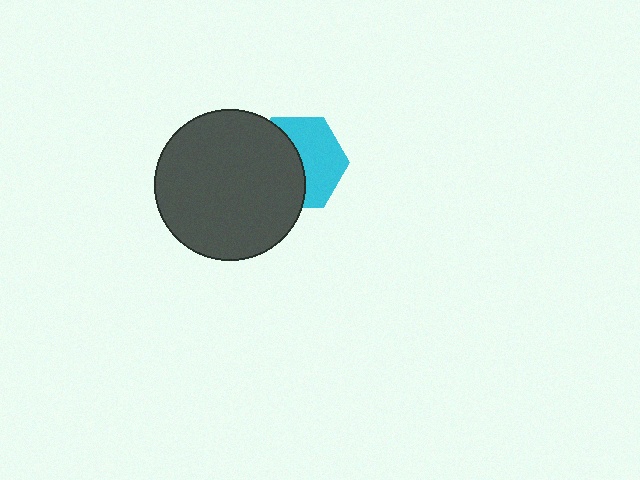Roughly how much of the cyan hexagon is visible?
About half of it is visible (roughly 51%).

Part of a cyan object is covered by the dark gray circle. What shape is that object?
It is a hexagon.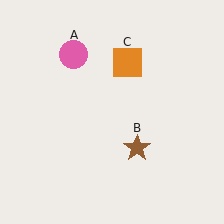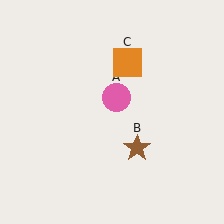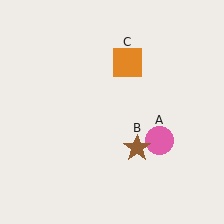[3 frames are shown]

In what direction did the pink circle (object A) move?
The pink circle (object A) moved down and to the right.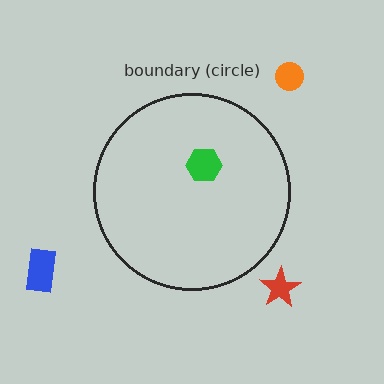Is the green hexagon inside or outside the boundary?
Inside.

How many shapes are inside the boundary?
1 inside, 3 outside.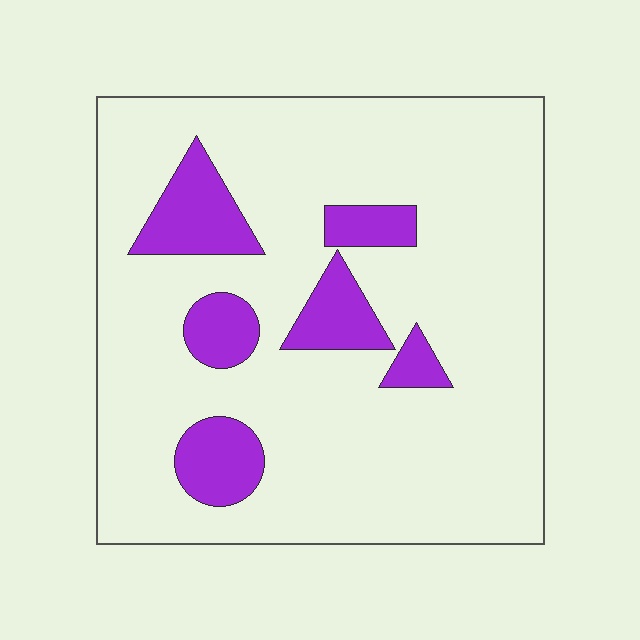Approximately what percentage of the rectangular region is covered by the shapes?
Approximately 15%.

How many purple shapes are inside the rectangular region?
6.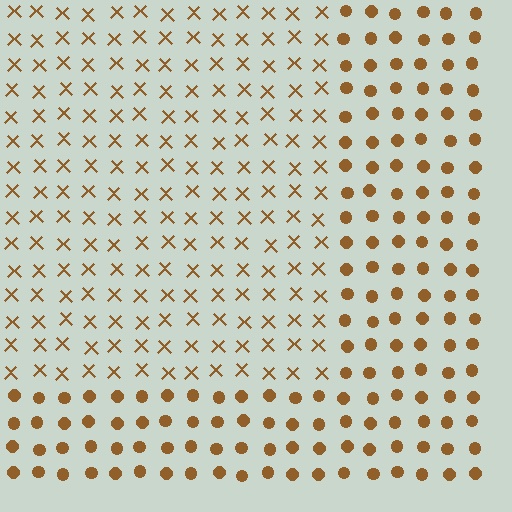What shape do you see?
I see a rectangle.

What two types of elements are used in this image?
The image uses X marks inside the rectangle region and circles outside it.